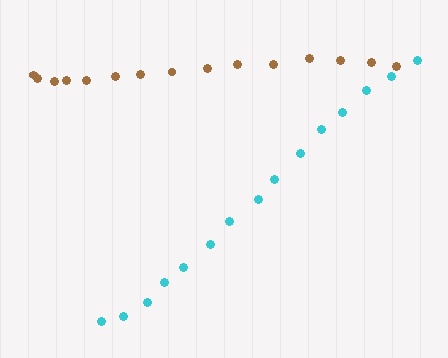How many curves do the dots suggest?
There are 2 distinct paths.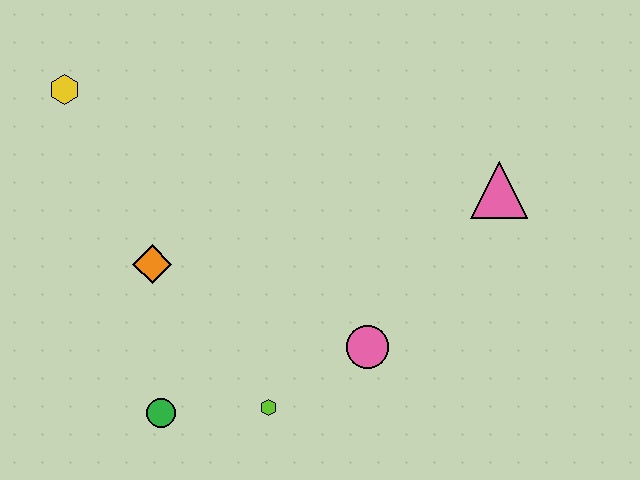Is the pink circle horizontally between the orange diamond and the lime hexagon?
No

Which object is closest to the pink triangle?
The pink circle is closest to the pink triangle.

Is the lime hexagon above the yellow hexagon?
No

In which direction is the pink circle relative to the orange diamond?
The pink circle is to the right of the orange diamond.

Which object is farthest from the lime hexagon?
The yellow hexagon is farthest from the lime hexagon.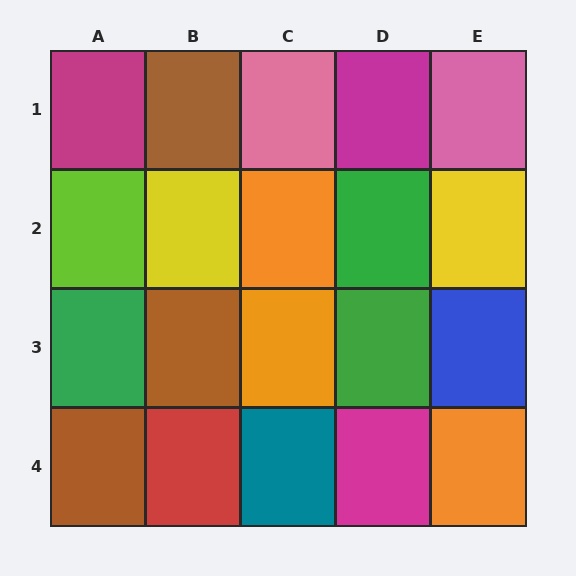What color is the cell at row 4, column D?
Magenta.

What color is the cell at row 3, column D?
Green.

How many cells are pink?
2 cells are pink.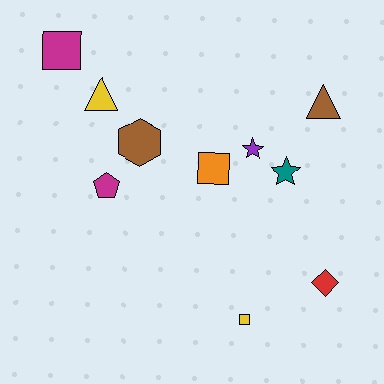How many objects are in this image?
There are 10 objects.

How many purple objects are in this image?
There is 1 purple object.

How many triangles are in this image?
There are 2 triangles.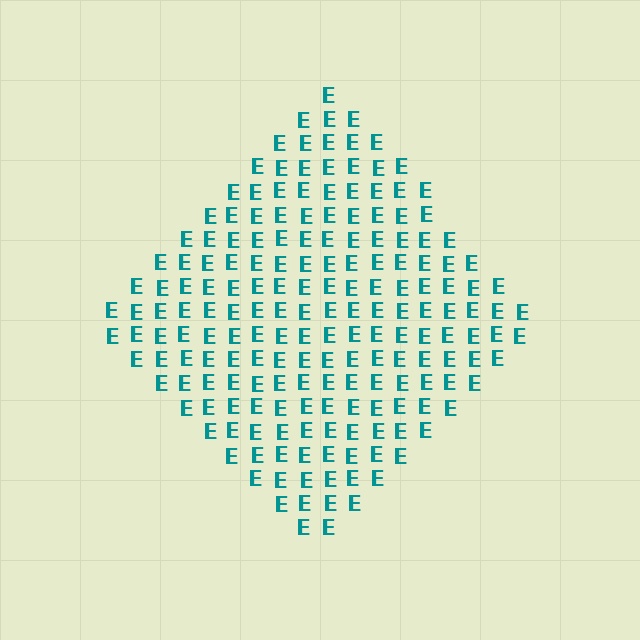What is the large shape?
The large shape is a diamond.